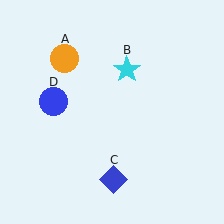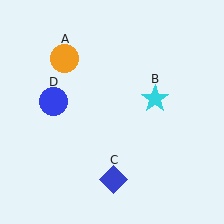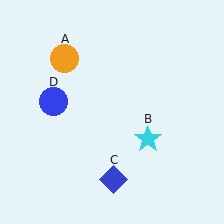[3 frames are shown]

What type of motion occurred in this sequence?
The cyan star (object B) rotated clockwise around the center of the scene.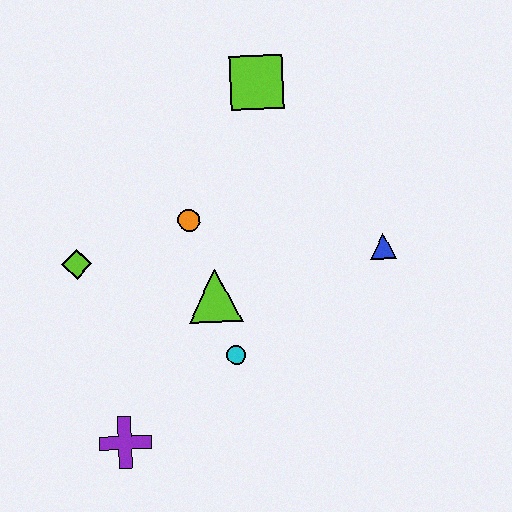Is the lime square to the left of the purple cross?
No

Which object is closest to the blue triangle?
The lime triangle is closest to the blue triangle.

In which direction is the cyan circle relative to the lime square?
The cyan circle is below the lime square.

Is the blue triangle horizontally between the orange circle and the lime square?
No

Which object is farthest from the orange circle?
The purple cross is farthest from the orange circle.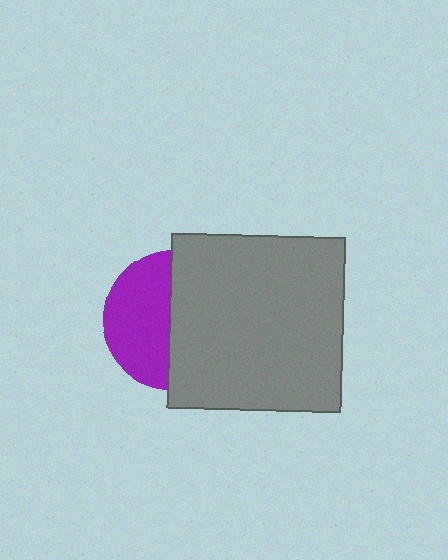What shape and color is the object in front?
The object in front is a gray square.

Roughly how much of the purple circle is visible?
About half of it is visible (roughly 46%).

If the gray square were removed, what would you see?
You would see the complete purple circle.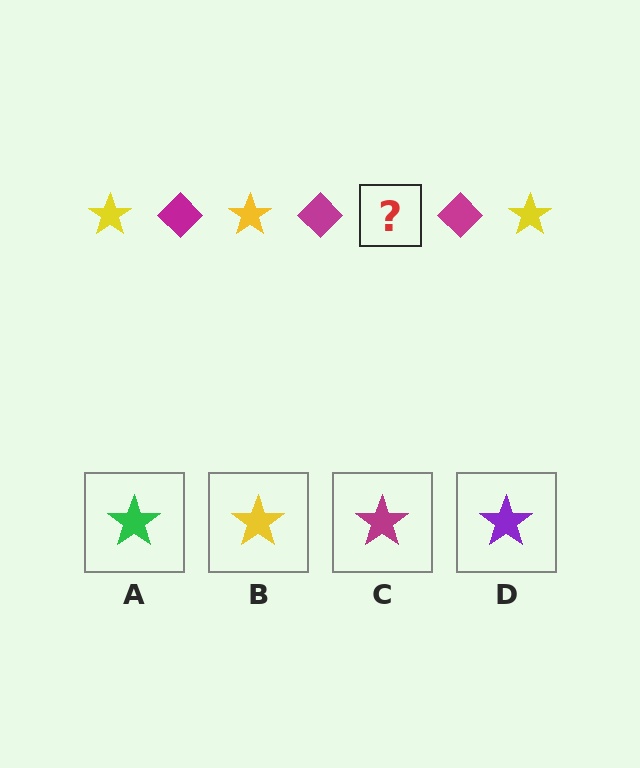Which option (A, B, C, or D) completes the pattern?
B.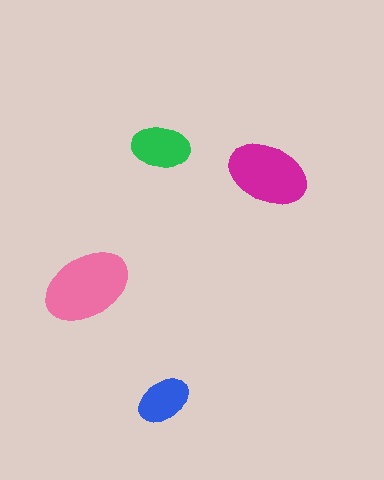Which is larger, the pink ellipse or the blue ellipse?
The pink one.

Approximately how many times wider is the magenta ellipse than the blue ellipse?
About 1.5 times wider.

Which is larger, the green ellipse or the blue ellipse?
The green one.